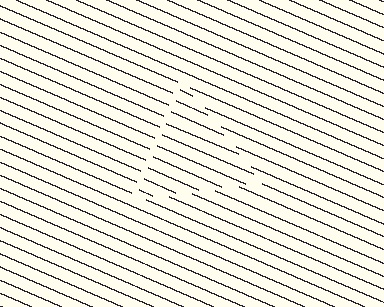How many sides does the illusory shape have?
3 sides — the line-ends trace a triangle.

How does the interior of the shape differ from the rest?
The interior of the shape contains the same grating, shifted by half a period — the contour is defined by the phase discontinuity where line-ends from the inner and outer gratings abut.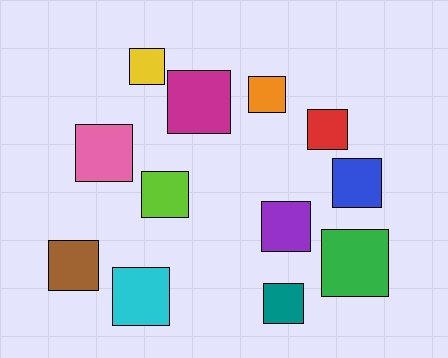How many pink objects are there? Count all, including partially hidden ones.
There is 1 pink object.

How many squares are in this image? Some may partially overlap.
There are 12 squares.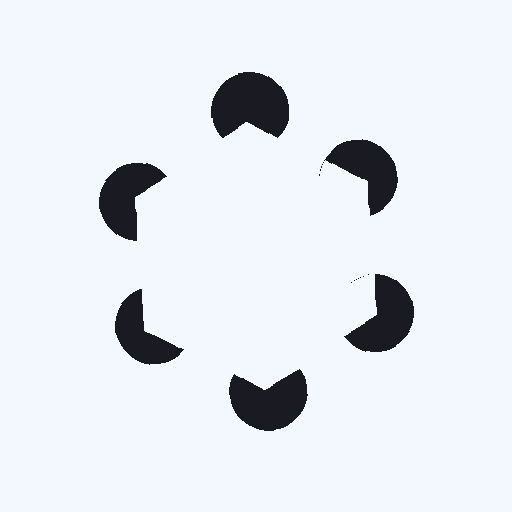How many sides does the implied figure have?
6 sides.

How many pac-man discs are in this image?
There are 6 — one at each vertex of the illusory hexagon.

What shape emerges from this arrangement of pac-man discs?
An illusory hexagon — its edges are inferred from the aligned wedge cuts in the pac-man discs, not physically drawn.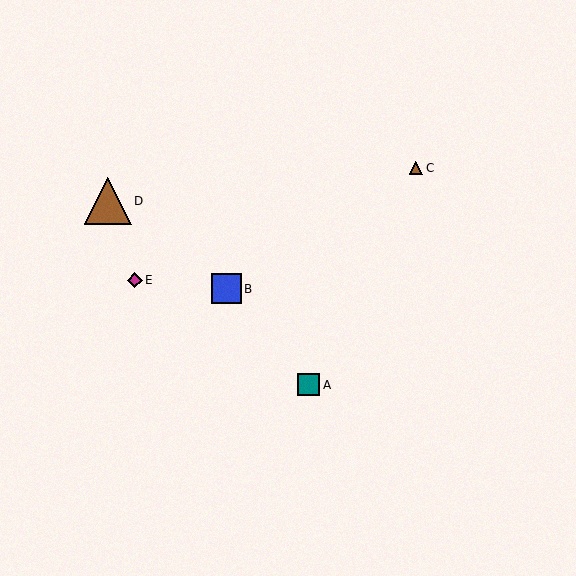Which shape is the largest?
The brown triangle (labeled D) is the largest.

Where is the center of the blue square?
The center of the blue square is at (226, 289).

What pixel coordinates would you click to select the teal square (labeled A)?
Click at (309, 385) to select the teal square A.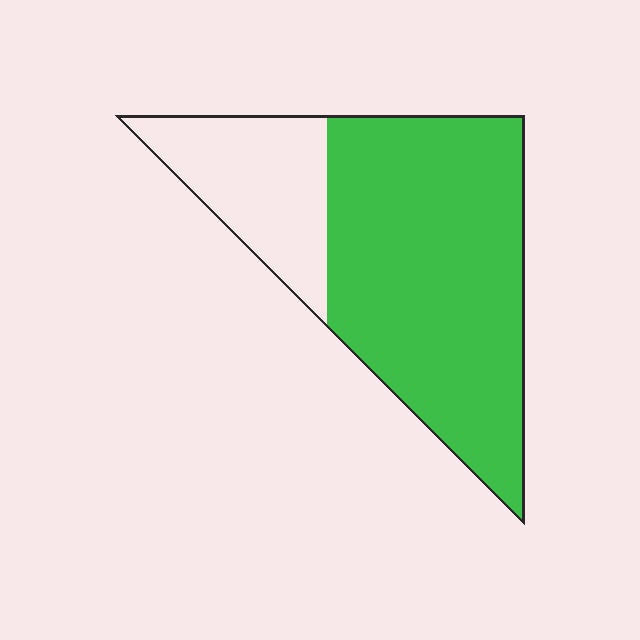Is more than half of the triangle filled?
Yes.